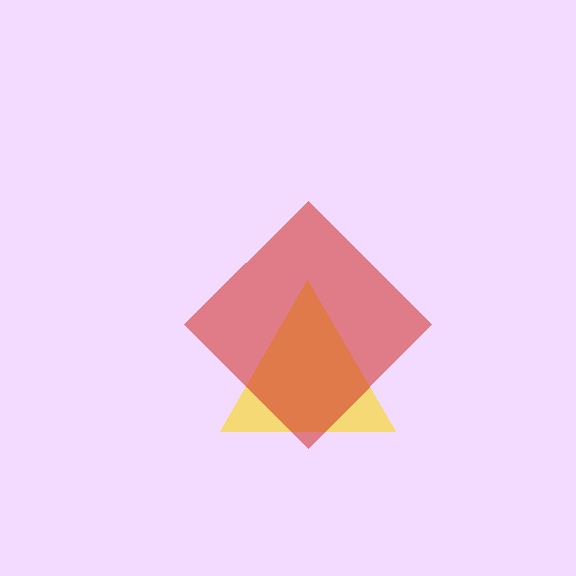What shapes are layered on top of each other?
The layered shapes are: a yellow triangle, a red diamond.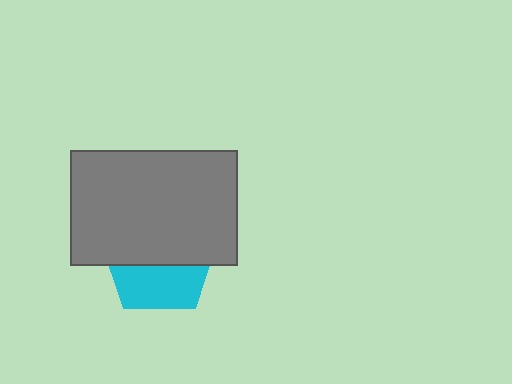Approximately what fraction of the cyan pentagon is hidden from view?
Roughly 58% of the cyan pentagon is hidden behind the gray rectangle.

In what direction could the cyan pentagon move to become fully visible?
The cyan pentagon could move down. That would shift it out from behind the gray rectangle entirely.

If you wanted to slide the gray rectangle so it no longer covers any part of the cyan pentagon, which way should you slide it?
Slide it up — that is the most direct way to separate the two shapes.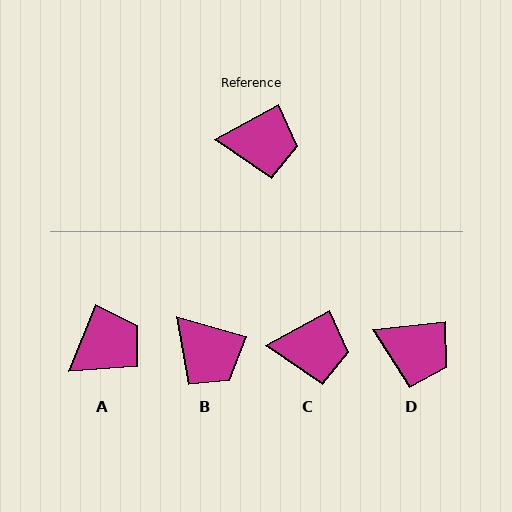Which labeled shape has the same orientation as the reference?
C.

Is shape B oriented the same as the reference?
No, it is off by about 45 degrees.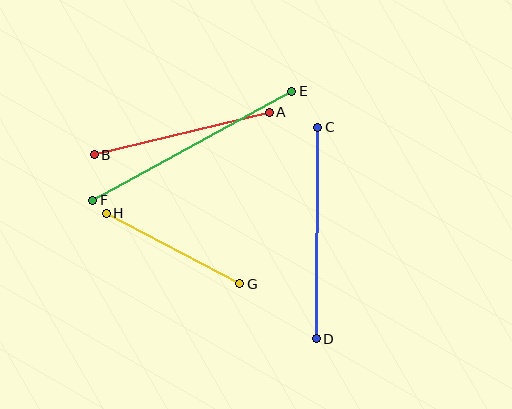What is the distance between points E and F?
The distance is approximately 227 pixels.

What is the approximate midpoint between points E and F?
The midpoint is at approximately (192, 146) pixels.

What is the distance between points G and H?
The distance is approximately 151 pixels.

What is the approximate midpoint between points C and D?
The midpoint is at approximately (317, 233) pixels.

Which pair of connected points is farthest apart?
Points E and F are farthest apart.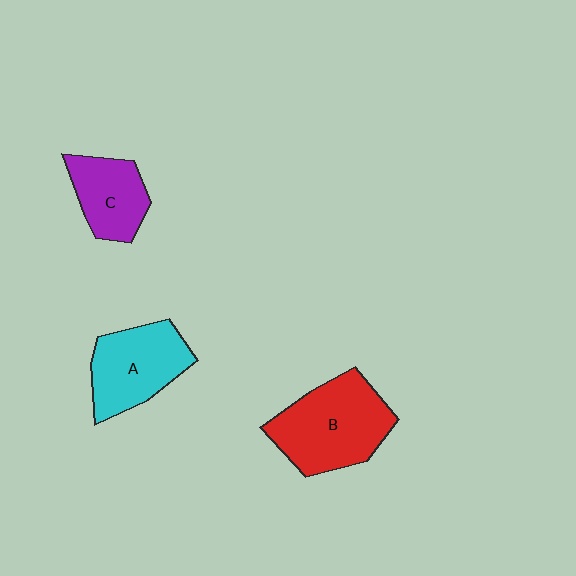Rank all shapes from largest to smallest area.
From largest to smallest: B (red), A (cyan), C (purple).